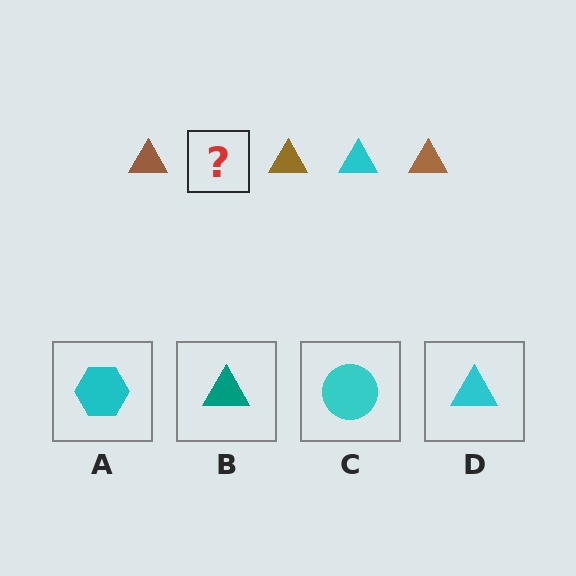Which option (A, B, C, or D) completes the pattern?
D.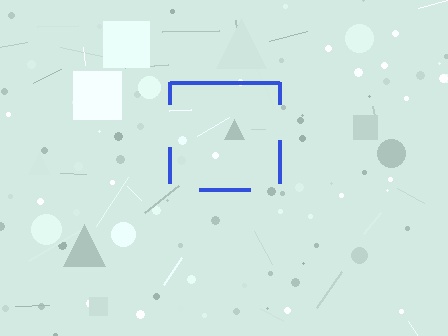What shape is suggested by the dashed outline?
The dashed outline suggests a square.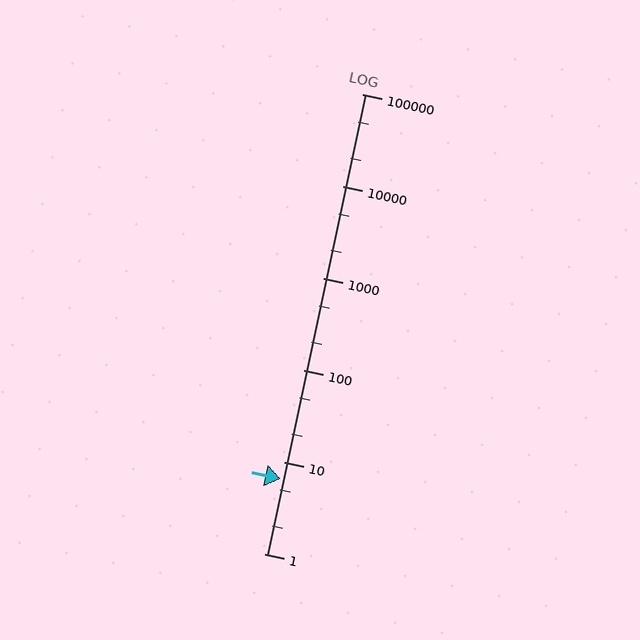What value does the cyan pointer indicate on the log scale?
The pointer indicates approximately 6.5.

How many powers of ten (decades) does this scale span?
The scale spans 5 decades, from 1 to 100000.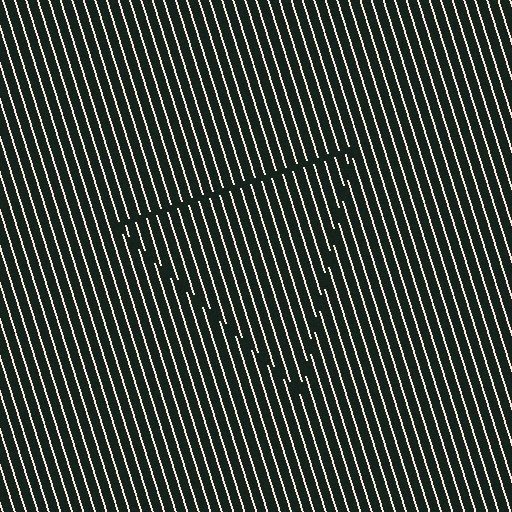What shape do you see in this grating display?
An illusory triangle. The interior of the shape contains the same grating, shifted by half a period — the contour is defined by the phase discontinuity where line-ends from the inner and outer gratings abut.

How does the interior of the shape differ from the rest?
The interior of the shape contains the same grating, shifted by half a period — the contour is defined by the phase discontinuity where line-ends from the inner and outer gratings abut.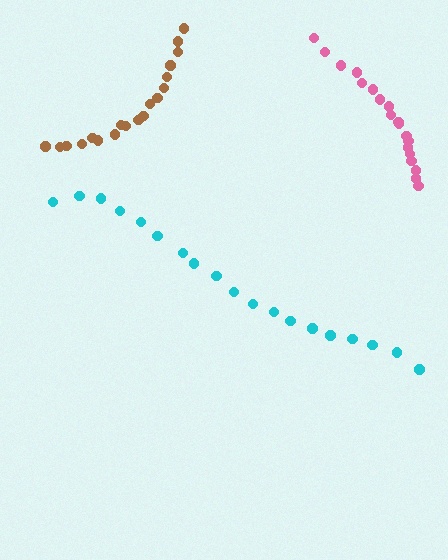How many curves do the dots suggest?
There are 3 distinct paths.